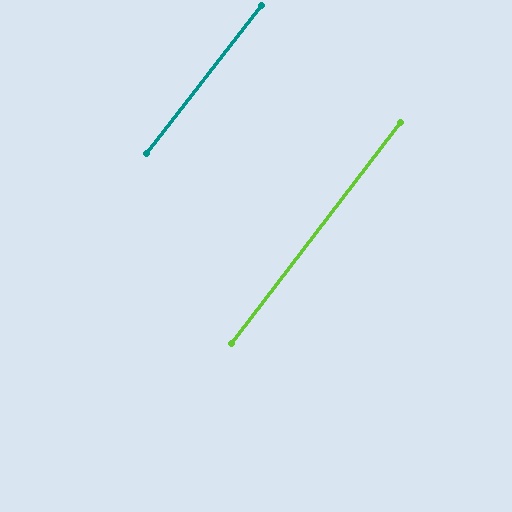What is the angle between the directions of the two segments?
Approximately 0 degrees.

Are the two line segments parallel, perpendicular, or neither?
Parallel — their directions differ by only 0.5°.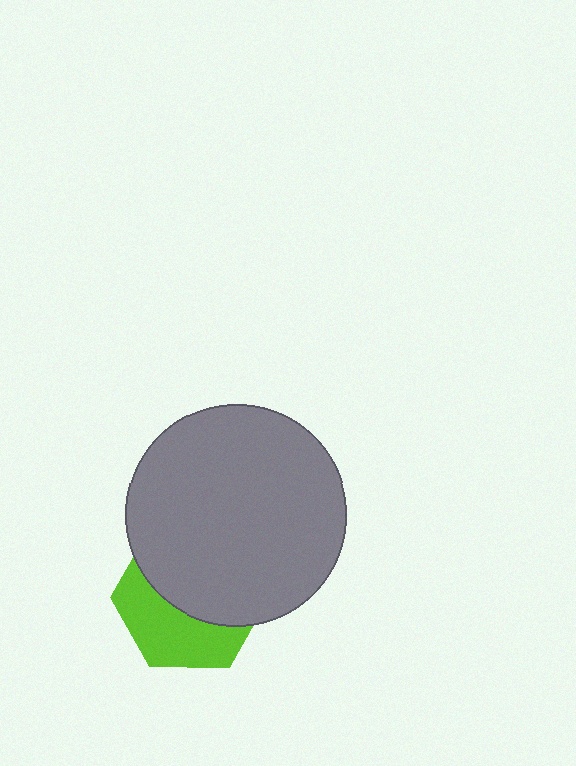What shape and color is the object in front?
The object in front is a gray circle.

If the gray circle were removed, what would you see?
You would see the complete lime hexagon.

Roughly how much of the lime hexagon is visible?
A small part of it is visible (roughly 43%).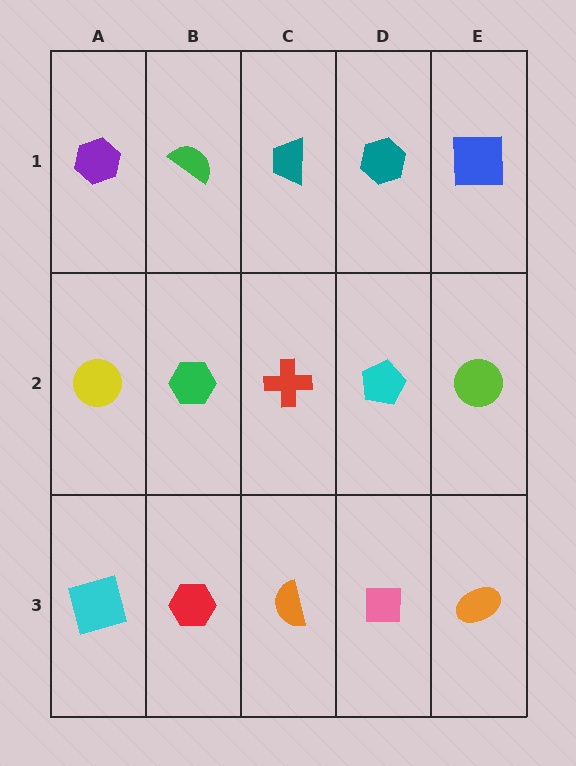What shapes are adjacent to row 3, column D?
A cyan pentagon (row 2, column D), an orange semicircle (row 3, column C), an orange ellipse (row 3, column E).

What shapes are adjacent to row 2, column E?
A blue square (row 1, column E), an orange ellipse (row 3, column E), a cyan pentagon (row 2, column D).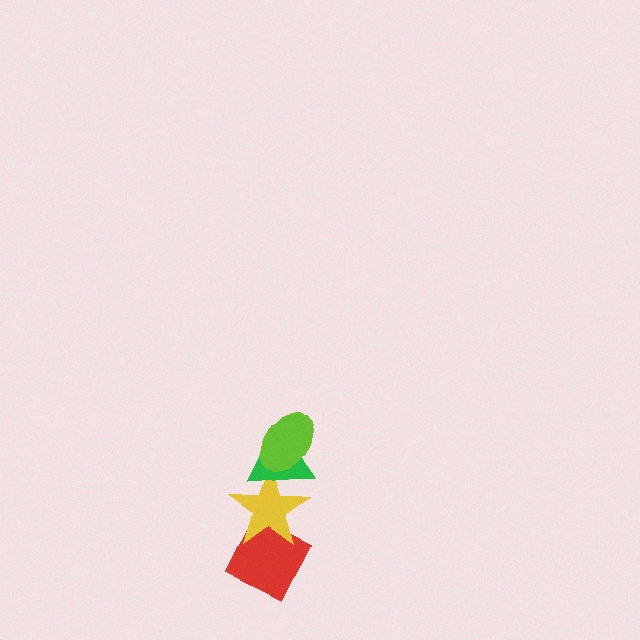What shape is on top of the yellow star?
The green triangle is on top of the yellow star.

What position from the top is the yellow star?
The yellow star is 3rd from the top.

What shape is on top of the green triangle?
The lime ellipse is on top of the green triangle.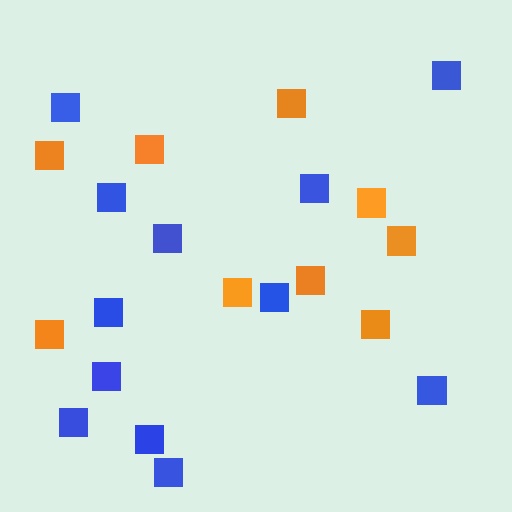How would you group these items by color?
There are 2 groups: one group of orange squares (9) and one group of blue squares (12).